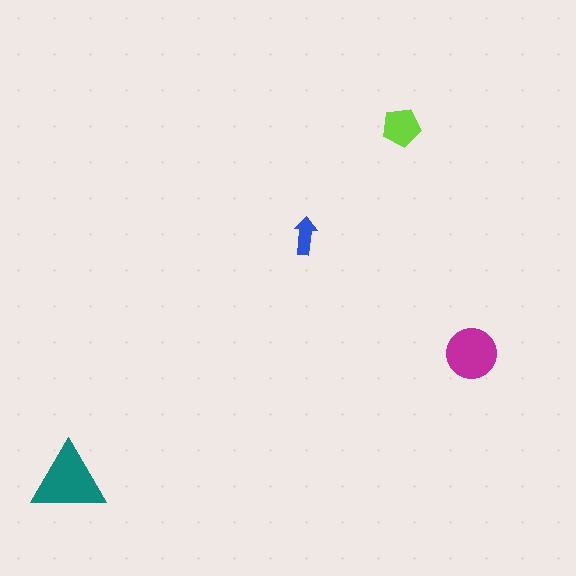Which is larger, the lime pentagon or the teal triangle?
The teal triangle.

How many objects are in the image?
There are 4 objects in the image.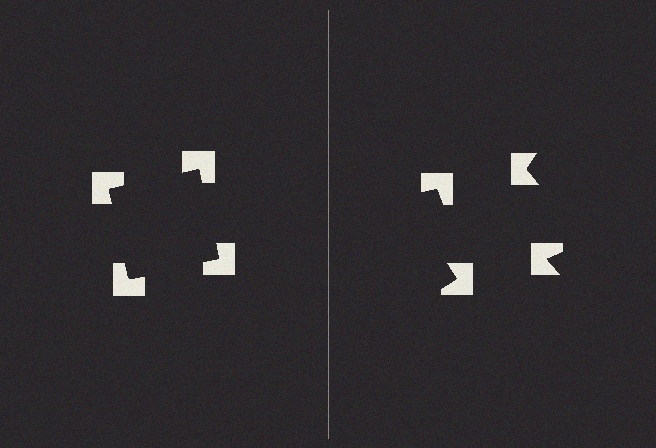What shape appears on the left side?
An illusory square.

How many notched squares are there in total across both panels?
8 — 4 on each side.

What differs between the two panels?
The notched squares are positioned identically on both sides; only the wedge orientations differ. On the left they align to a square; on the right they are misaligned.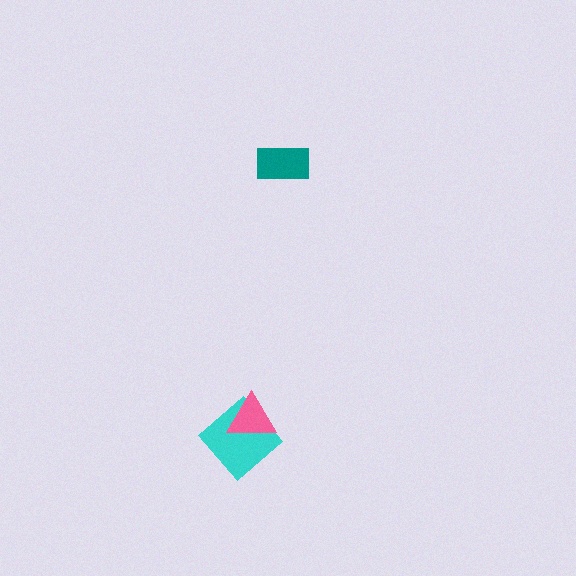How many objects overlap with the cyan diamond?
1 object overlaps with the cyan diamond.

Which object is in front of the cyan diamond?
The pink triangle is in front of the cyan diamond.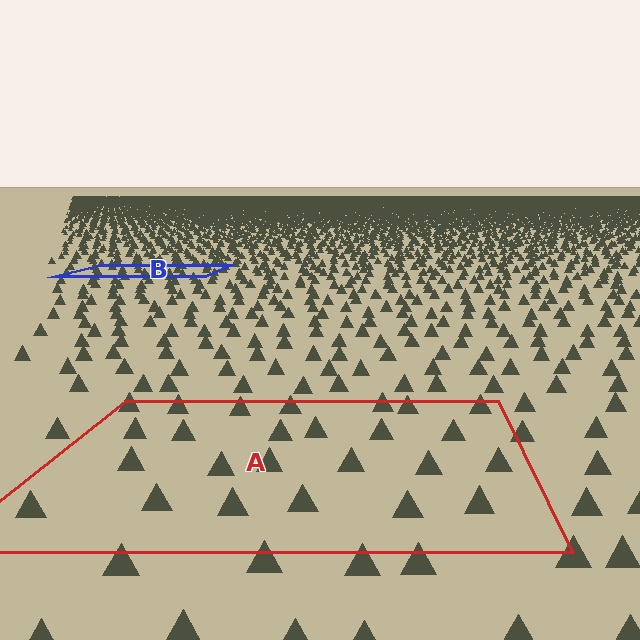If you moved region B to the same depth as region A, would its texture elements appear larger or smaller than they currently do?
They would appear larger. At a closer depth, the same texture elements are projected at a bigger on-screen size.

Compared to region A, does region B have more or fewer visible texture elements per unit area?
Region B has more texture elements per unit area — they are packed more densely because it is farther away.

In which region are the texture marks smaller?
The texture marks are smaller in region B, because it is farther away.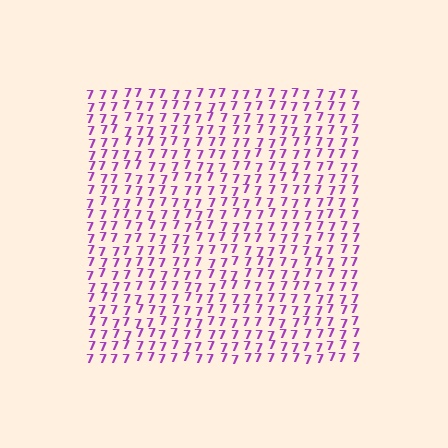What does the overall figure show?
The overall figure shows a square.